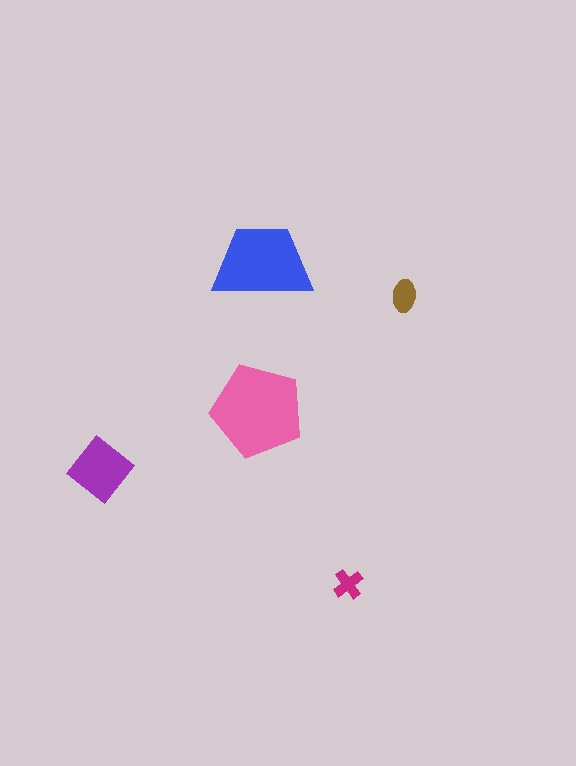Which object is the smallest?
The magenta cross.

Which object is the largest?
The pink pentagon.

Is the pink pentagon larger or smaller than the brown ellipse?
Larger.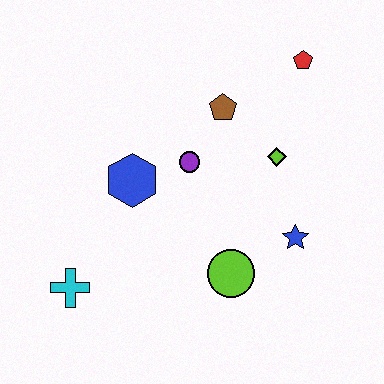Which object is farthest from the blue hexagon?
The red pentagon is farthest from the blue hexagon.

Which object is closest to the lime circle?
The blue star is closest to the lime circle.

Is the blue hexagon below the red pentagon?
Yes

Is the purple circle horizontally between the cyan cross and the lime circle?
Yes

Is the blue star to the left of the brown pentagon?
No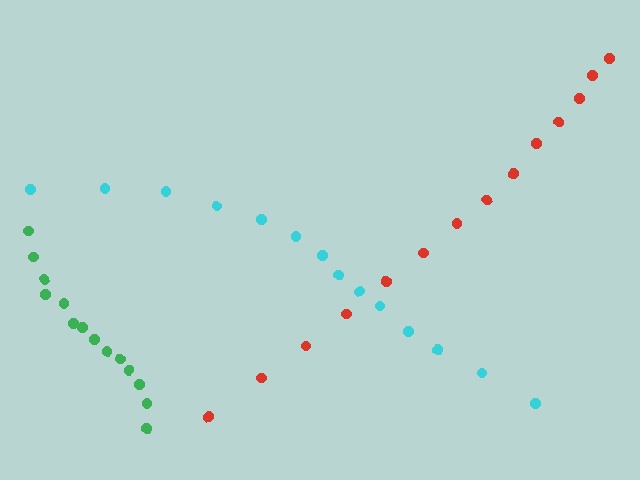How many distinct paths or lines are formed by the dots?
There are 3 distinct paths.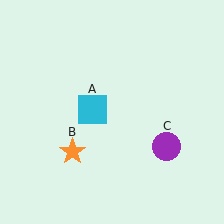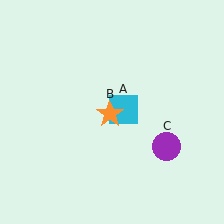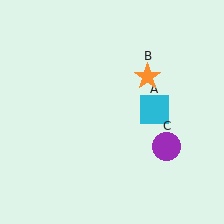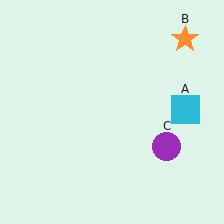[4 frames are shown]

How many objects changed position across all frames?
2 objects changed position: cyan square (object A), orange star (object B).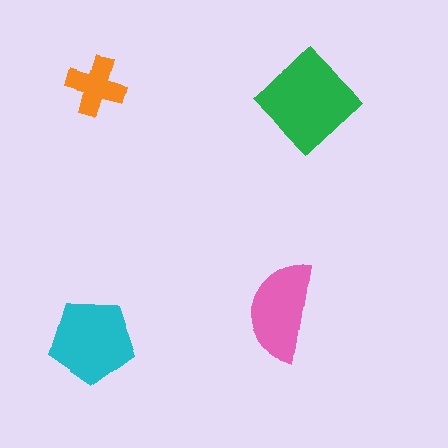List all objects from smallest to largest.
The orange cross, the pink semicircle, the cyan pentagon, the green diamond.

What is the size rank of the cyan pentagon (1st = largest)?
2nd.